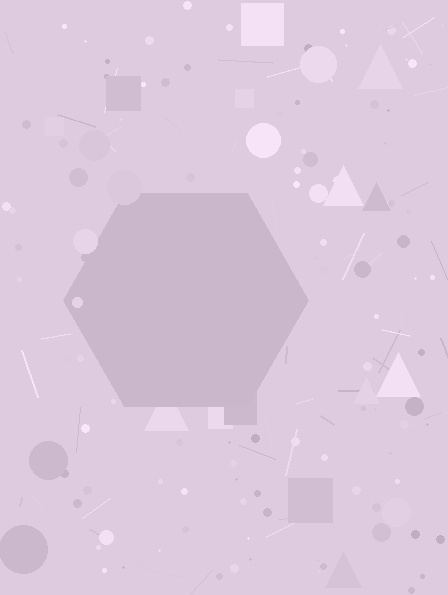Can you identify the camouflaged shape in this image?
The camouflaged shape is a hexagon.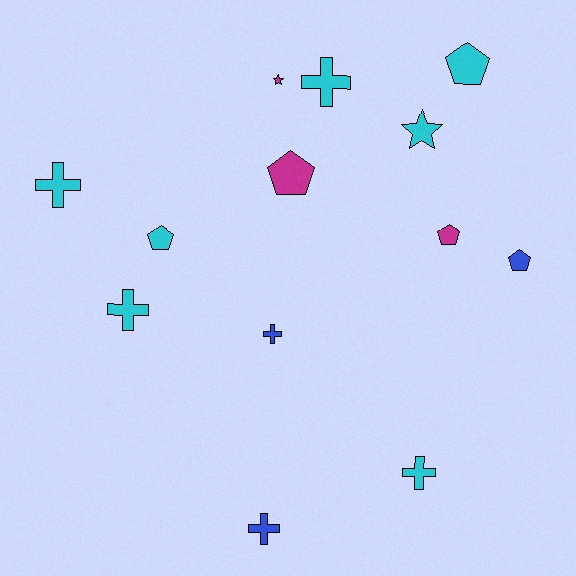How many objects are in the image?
There are 13 objects.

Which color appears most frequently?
Cyan, with 7 objects.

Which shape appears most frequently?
Cross, with 6 objects.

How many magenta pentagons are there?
There are 2 magenta pentagons.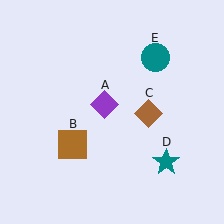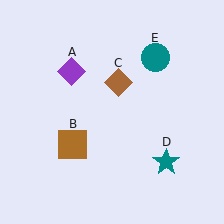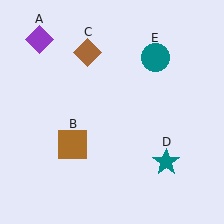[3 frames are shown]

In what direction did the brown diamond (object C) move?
The brown diamond (object C) moved up and to the left.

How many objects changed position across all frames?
2 objects changed position: purple diamond (object A), brown diamond (object C).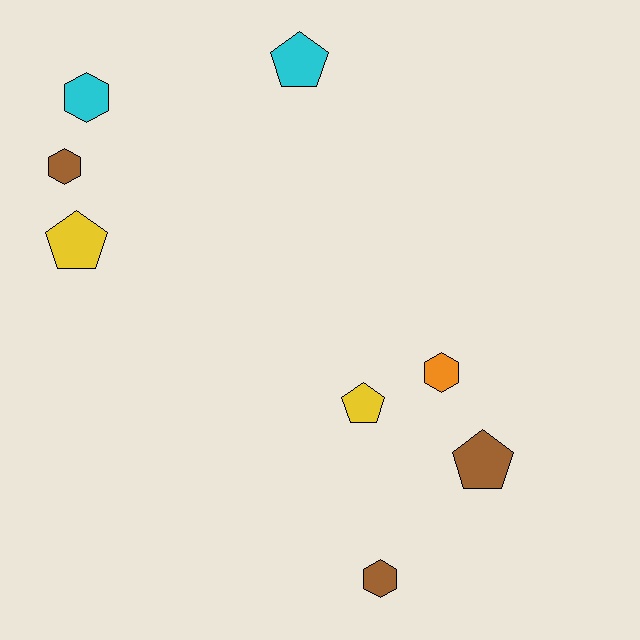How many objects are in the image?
There are 8 objects.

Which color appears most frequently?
Brown, with 3 objects.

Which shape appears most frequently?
Hexagon, with 4 objects.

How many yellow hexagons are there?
There are no yellow hexagons.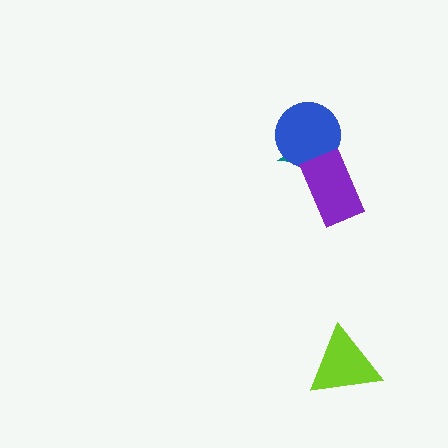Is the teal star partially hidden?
Yes, it is partially covered by another shape.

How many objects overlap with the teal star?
2 objects overlap with the teal star.